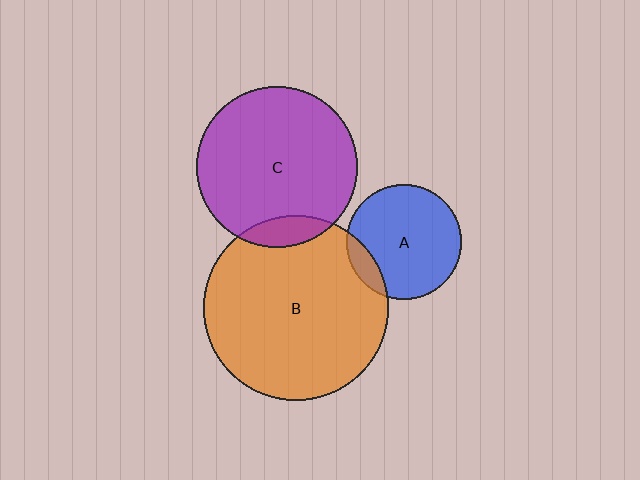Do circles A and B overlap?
Yes.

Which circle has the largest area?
Circle B (orange).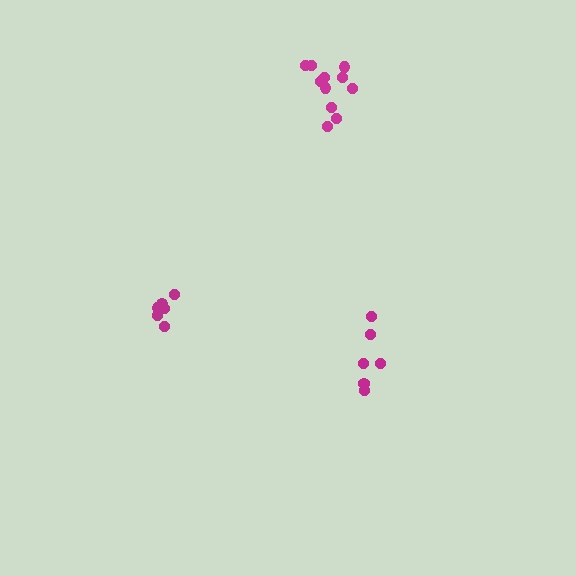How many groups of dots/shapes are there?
There are 3 groups.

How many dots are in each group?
Group 1: 11 dots, Group 2: 6 dots, Group 3: 6 dots (23 total).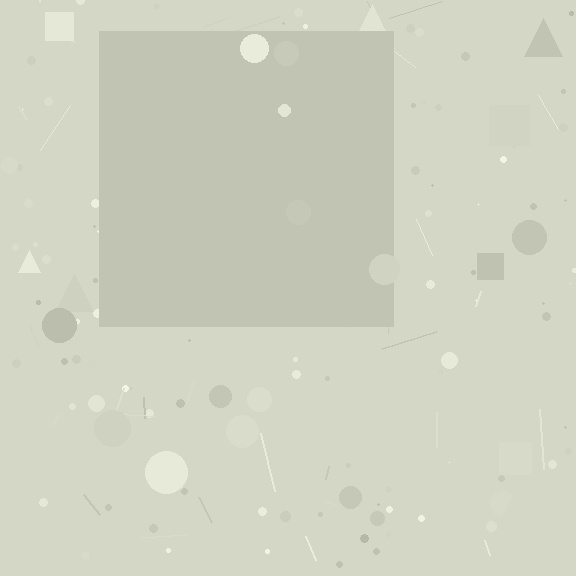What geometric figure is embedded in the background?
A square is embedded in the background.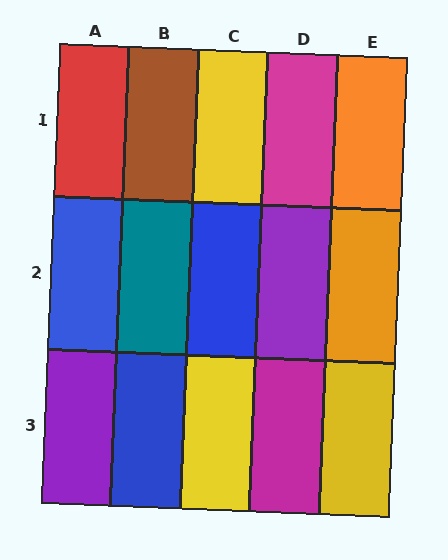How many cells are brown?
1 cell is brown.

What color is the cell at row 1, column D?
Magenta.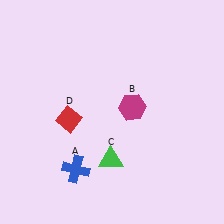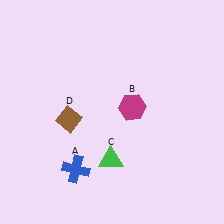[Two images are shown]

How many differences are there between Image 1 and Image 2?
There is 1 difference between the two images.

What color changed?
The diamond (D) changed from red in Image 1 to brown in Image 2.